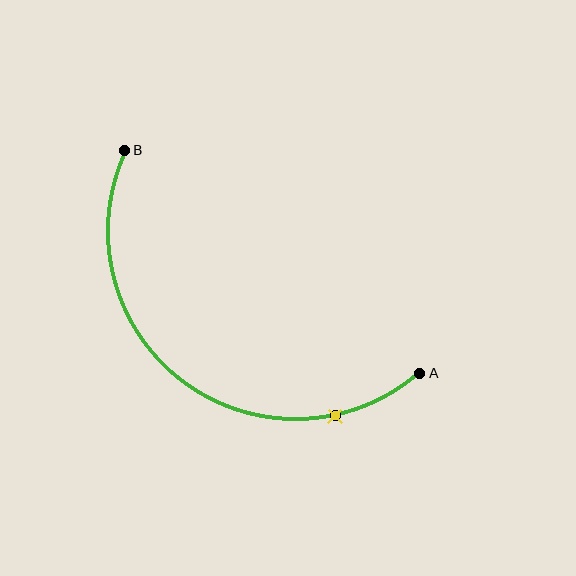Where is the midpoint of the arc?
The arc midpoint is the point on the curve farthest from the straight line joining A and B. It sits below and to the left of that line.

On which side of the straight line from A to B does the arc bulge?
The arc bulges below and to the left of the straight line connecting A and B.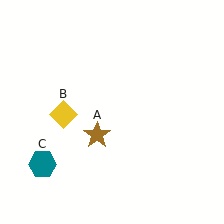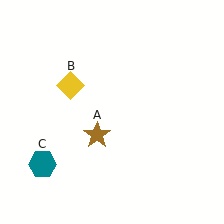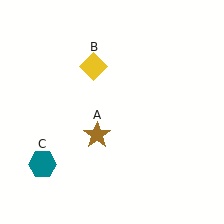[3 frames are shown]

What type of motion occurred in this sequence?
The yellow diamond (object B) rotated clockwise around the center of the scene.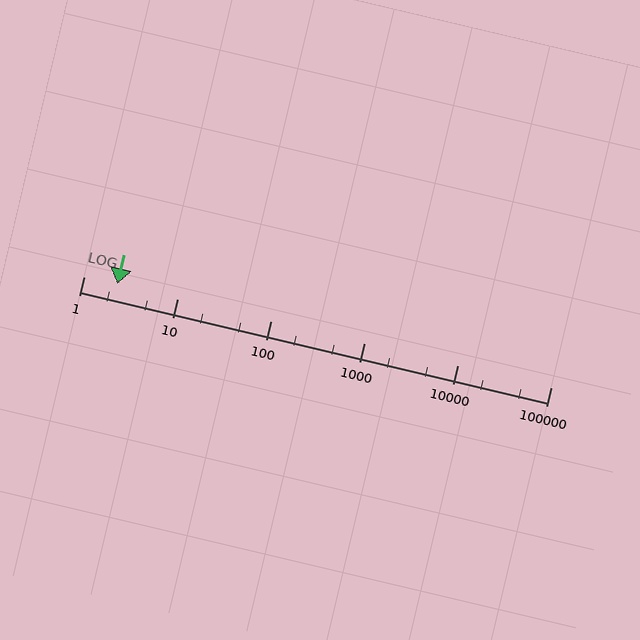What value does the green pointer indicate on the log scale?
The pointer indicates approximately 2.3.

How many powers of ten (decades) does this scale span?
The scale spans 5 decades, from 1 to 100000.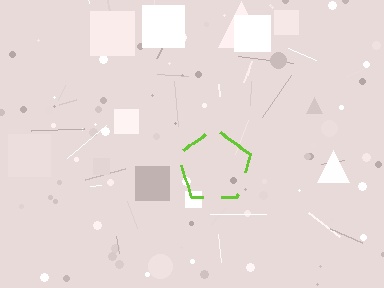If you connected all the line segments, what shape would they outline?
They would outline a pentagon.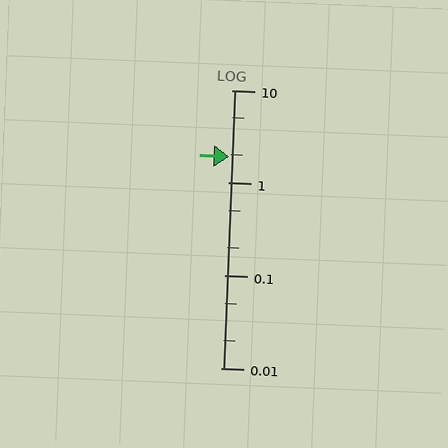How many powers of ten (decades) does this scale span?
The scale spans 3 decades, from 0.01 to 10.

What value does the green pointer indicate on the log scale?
The pointer indicates approximately 1.9.